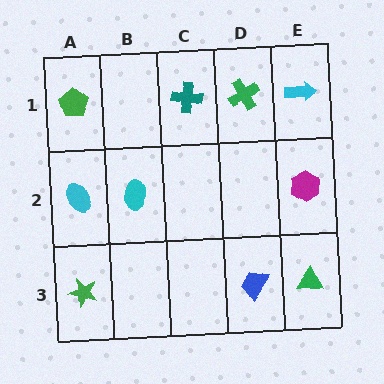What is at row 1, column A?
A green pentagon.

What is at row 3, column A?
A green star.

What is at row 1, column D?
A green cross.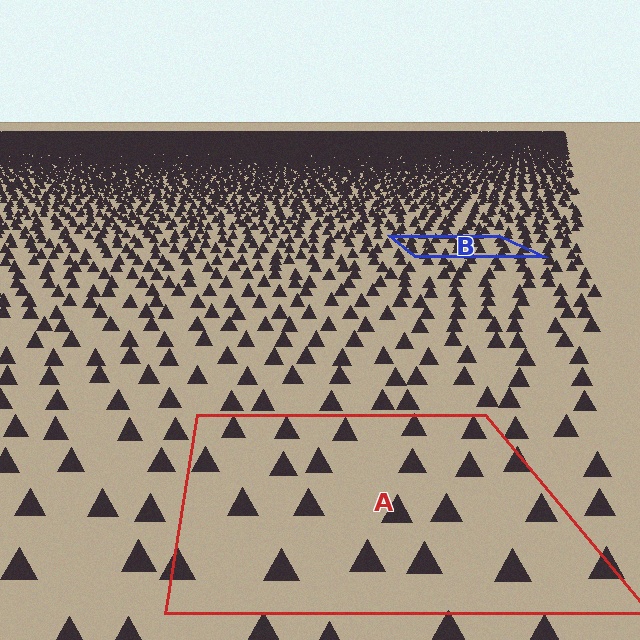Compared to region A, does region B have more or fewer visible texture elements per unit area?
Region B has more texture elements per unit area — they are packed more densely because it is farther away.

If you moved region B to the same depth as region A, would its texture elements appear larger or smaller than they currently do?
They would appear larger. At a closer depth, the same texture elements are projected at a bigger on-screen size.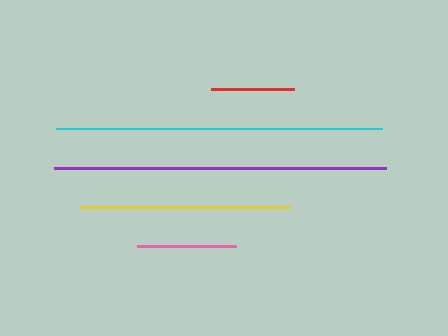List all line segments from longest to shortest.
From longest to shortest: purple, cyan, yellow, pink, red.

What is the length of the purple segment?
The purple segment is approximately 332 pixels long.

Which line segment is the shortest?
The red line is the shortest at approximately 83 pixels.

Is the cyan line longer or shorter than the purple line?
The purple line is longer than the cyan line.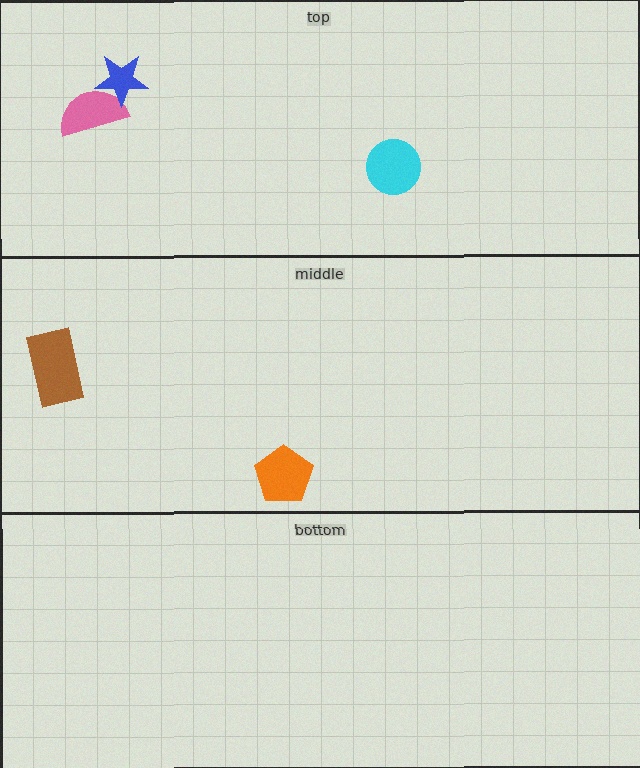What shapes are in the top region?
The pink semicircle, the cyan circle, the blue star.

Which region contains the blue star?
The top region.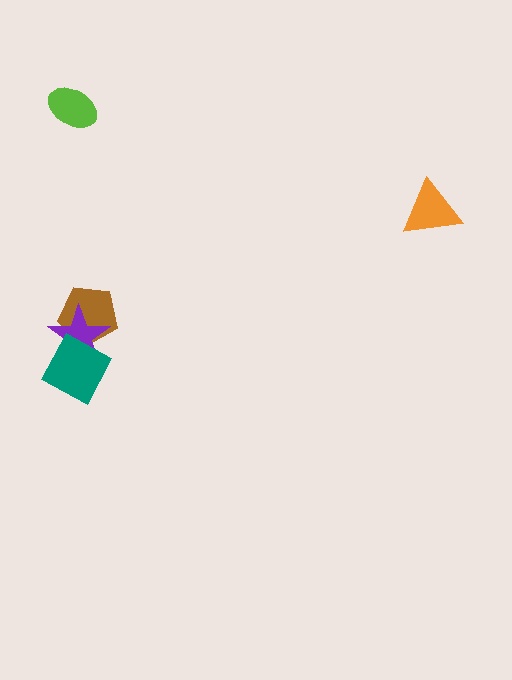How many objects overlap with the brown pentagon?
2 objects overlap with the brown pentagon.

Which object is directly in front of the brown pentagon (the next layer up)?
The purple star is directly in front of the brown pentagon.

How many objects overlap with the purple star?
2 objects overlap with the purple star.